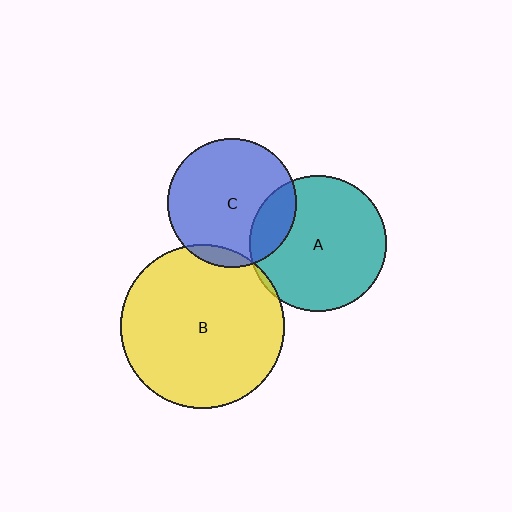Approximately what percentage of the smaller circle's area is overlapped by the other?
Approximately 20%.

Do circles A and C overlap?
Yes.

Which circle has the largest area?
Circle B (yellow).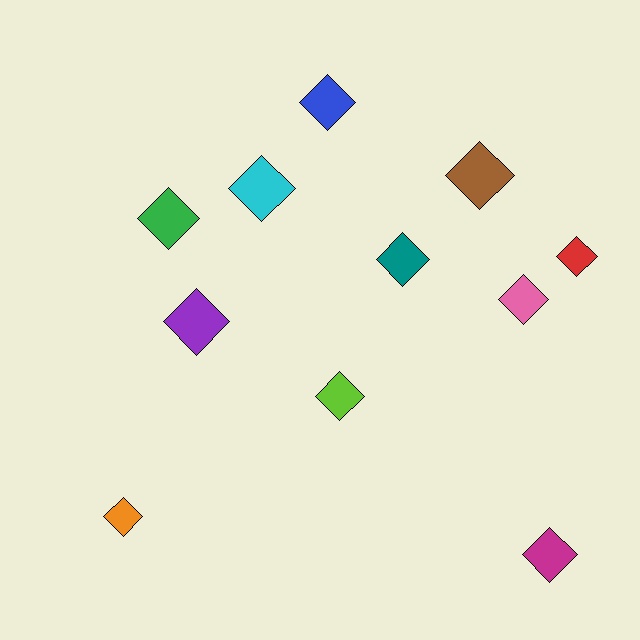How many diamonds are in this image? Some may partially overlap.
There are 11 diamonds.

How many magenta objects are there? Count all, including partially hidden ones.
There is 1 magenta object.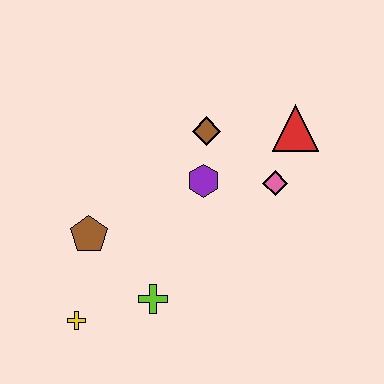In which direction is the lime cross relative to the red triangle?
The lime cross is below the red triangle.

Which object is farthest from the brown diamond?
The yellow cross is farthest from the brown diamond.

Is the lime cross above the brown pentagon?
No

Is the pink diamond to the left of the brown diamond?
No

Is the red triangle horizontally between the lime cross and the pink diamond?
No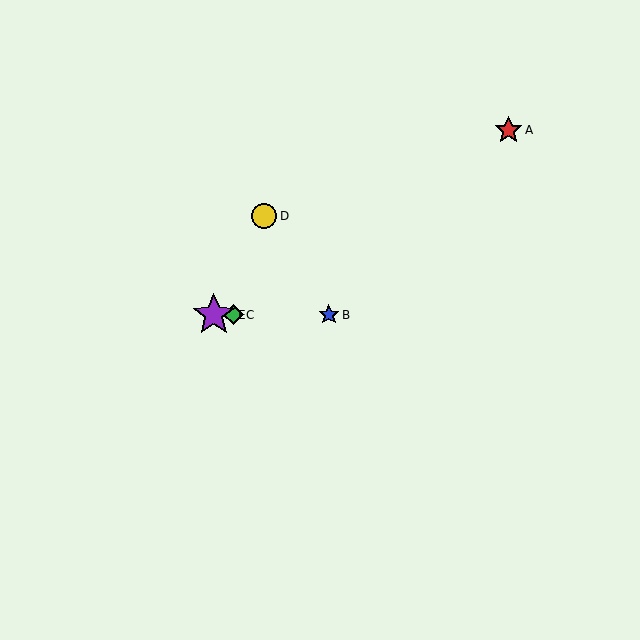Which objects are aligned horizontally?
Objects B, C, E are aligned horizontally.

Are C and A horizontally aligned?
No, C is at y≈315 and A is at y≈130.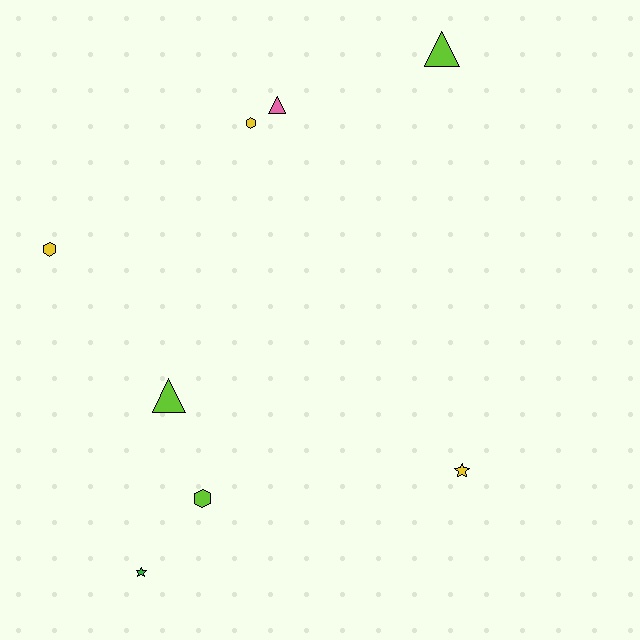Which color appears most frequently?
Yellow, with 3 objects.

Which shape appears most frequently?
Triangle, with 3 objects.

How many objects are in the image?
There are 8 objects.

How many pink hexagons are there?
There are no pink hexagons.